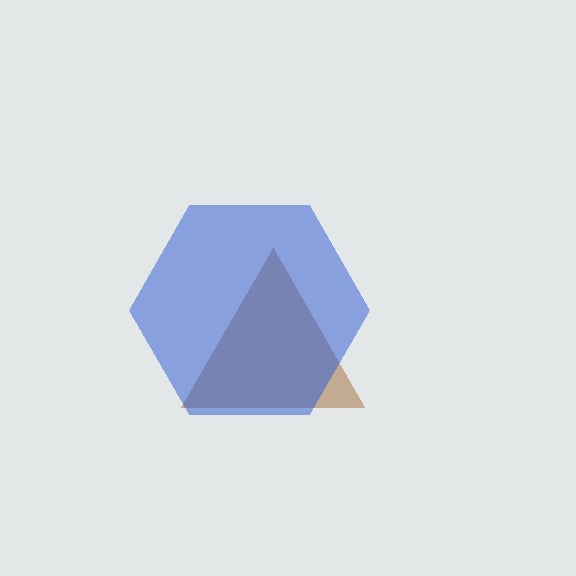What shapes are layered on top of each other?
The layered shapes are: a brown triangle, a blue hexagon.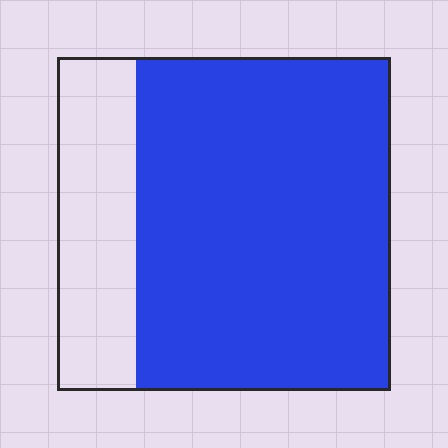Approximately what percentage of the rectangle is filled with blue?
Approximately 75%.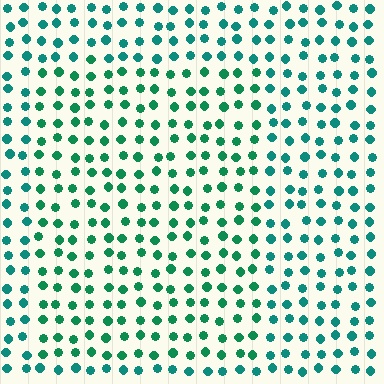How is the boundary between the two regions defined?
The boundary is defined purely by a slight shift in hue (about 22 degrees). Spacing, size, and orientation are identical on both sides.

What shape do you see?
I see a rectangle.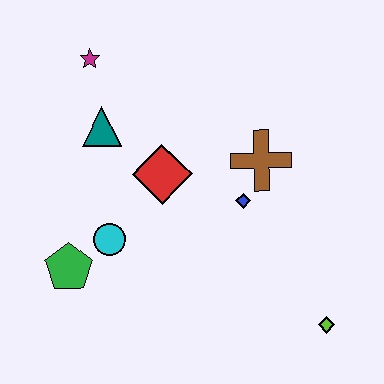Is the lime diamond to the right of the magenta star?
Yes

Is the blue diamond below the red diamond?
Yes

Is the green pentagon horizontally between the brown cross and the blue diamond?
No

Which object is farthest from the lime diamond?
The magenta star is farthest from the lime diamond.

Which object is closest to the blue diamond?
The brown cross is closest to the blue diamond.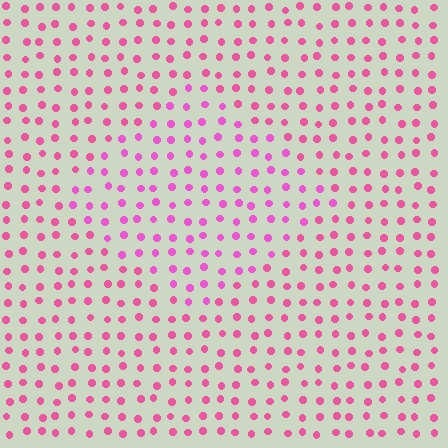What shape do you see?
I see a diamond.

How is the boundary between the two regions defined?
The boundary is defined purely by a slight shift in hue (about 20 degrees). Spacing, size, and orientation are identical on both sides.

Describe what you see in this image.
The image is filled with small pink elements in a uniform arrangement. A diamond-shaped region is visible where the elements are tinted to a slightly different hue, forming a subtle color boundary.